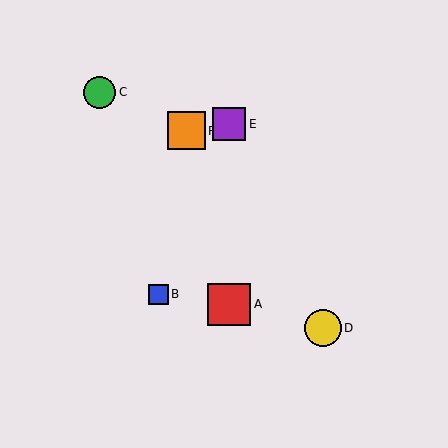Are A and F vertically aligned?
No, A is at x≈229 and F is at x≈187.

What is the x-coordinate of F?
Object F is at x≈187.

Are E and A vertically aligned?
Yes, both are at x≈229.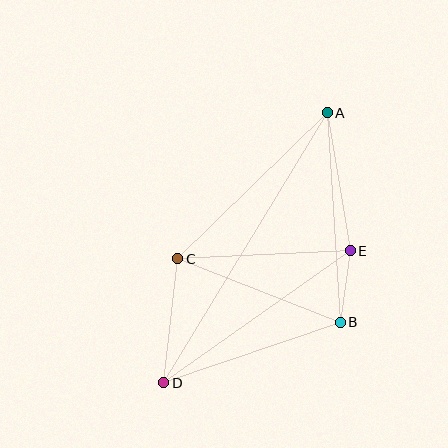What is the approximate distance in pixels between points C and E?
The distance between C and E is approximately 173 pixels.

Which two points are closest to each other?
Points B and E are closest to each other.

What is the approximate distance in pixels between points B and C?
The distance between B and C is approximately 175 pixels.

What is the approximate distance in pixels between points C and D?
The distance between C and D is approximately 125 pixels.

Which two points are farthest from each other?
Points A and D are farthest from each other.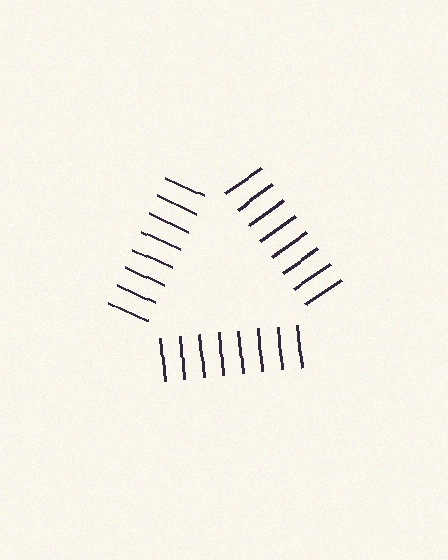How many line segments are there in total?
24 — 8 along each of the 3 edges.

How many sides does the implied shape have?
3 sides — the line-ends trace a triangle.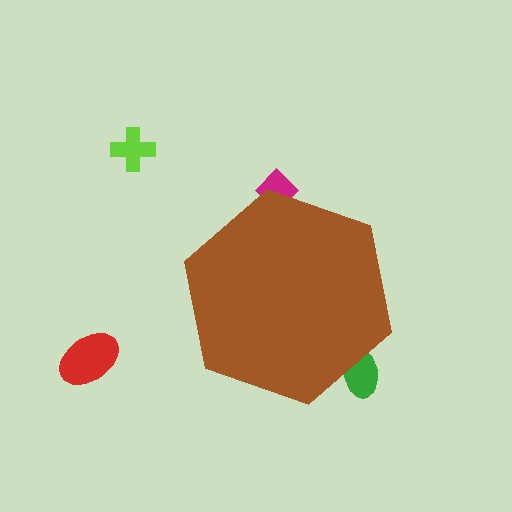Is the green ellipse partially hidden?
Yes, the green ellipse is partially hidden behind the brown hexagon.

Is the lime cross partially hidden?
No, the lime cross is fully visible.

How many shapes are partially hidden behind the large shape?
2 shapes are partially hidden.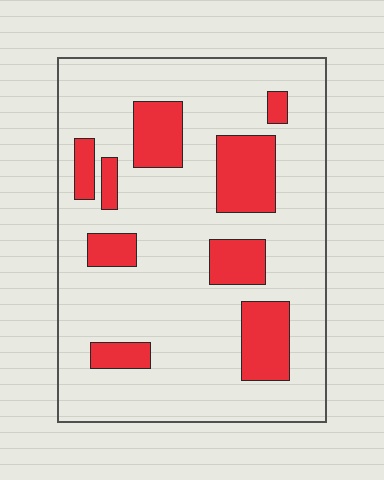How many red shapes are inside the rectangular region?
9.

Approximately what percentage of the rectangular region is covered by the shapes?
Approximately 20%.